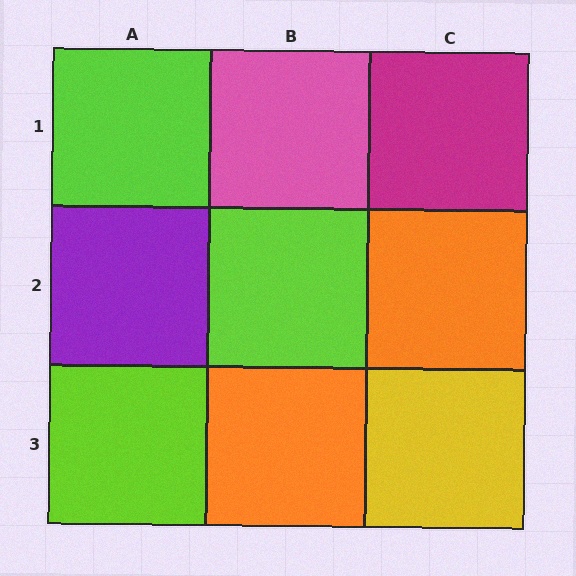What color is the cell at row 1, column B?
Pink.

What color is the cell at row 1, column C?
Magenta.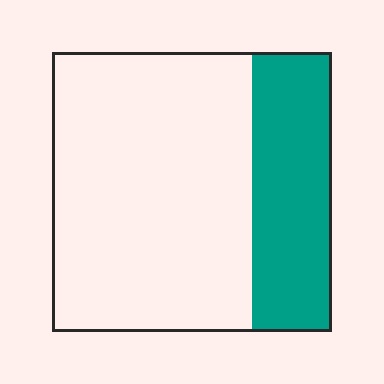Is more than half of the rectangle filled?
No.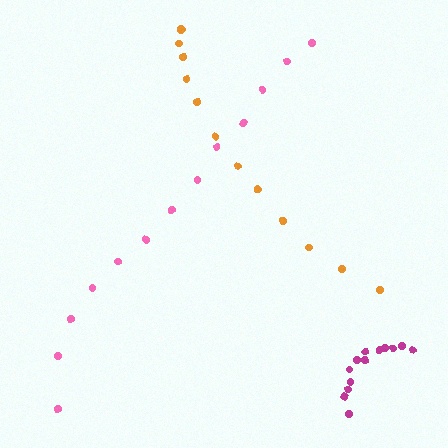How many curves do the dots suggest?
There are 3 distinct paths.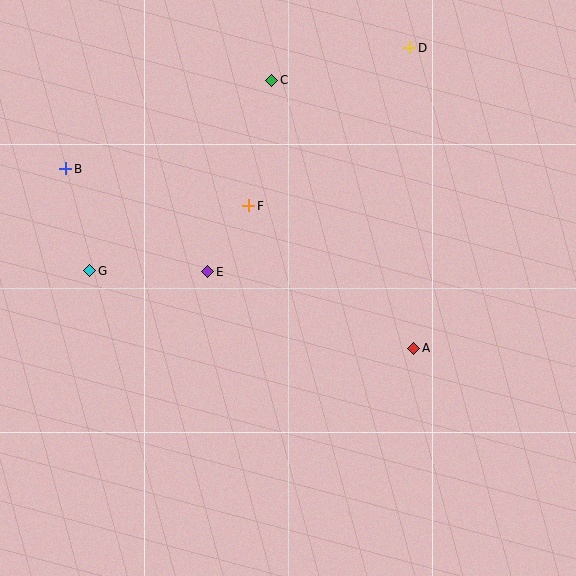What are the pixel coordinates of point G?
Point G is at (90, 271).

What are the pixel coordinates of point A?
Point A is at (414, 348).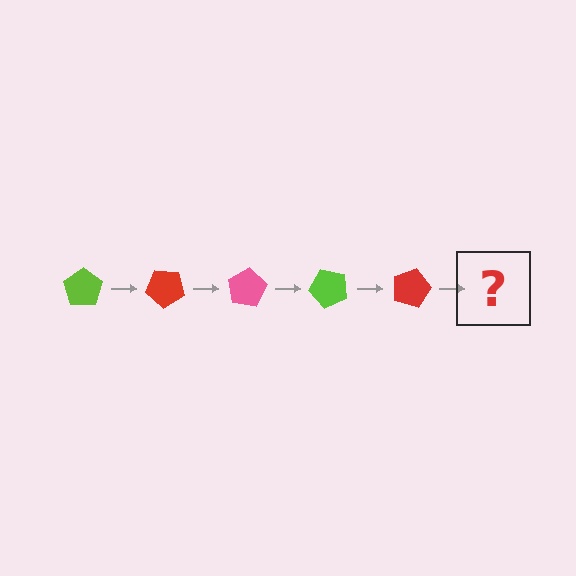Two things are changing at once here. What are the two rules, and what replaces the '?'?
The two rules are that it rotates 40 degrees each step and the color cycles through lime, red, and pink. The '?' should be a pink pentagon, rotated 200 degrees from the start.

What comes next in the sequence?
The next element should be a pink pentagon, rotated 200 degrees from the start.